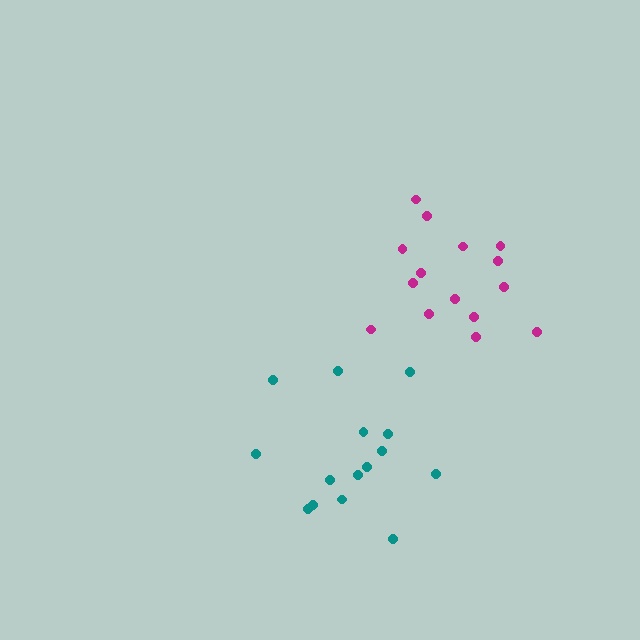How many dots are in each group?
Group 1: 15 dots, Group 2: 15 dots (30 total).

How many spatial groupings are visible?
There are 2 spatial groupings.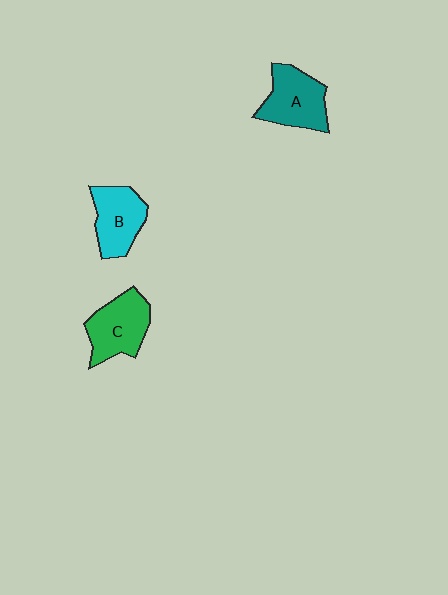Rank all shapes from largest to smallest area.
From largest to smallest: A (teal), C (green), B (cyan).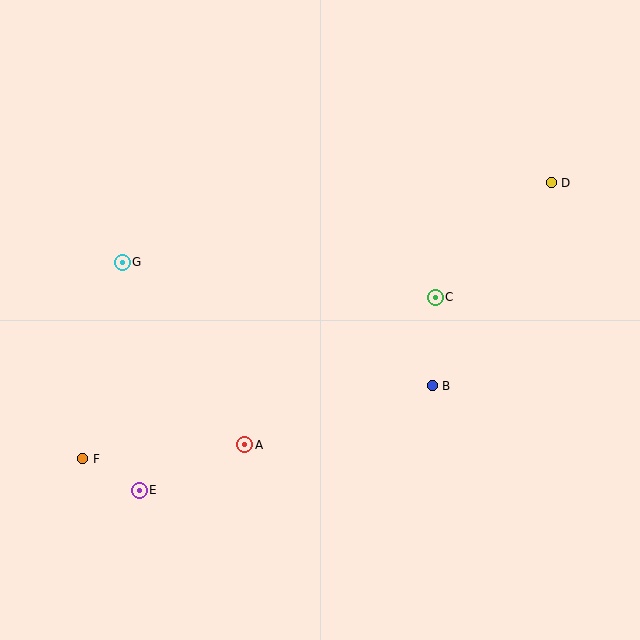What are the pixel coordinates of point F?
Point F is at (83, 459).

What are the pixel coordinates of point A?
Point A is at (245, 445).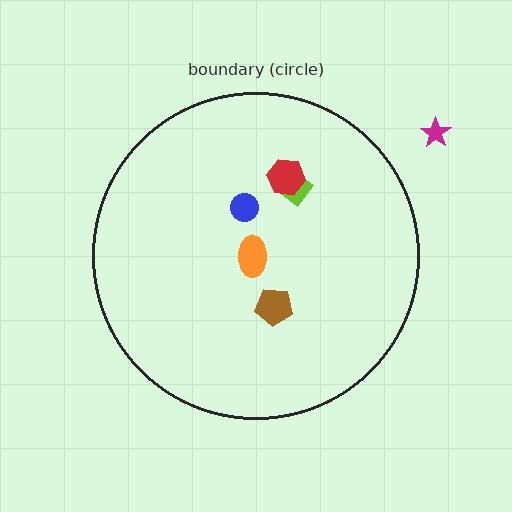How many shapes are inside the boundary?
5 inside, 1 outside.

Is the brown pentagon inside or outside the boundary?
Inside.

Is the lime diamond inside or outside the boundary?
Inside.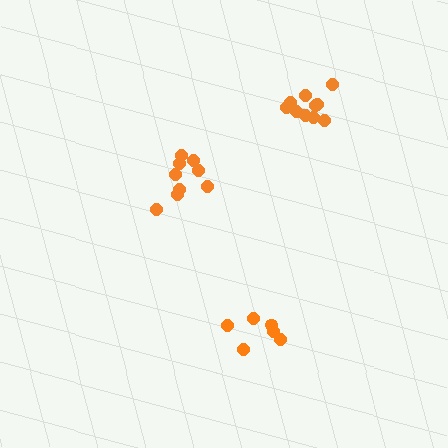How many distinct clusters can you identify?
There are 3 distinct clusters.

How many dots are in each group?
Group 1: 6 dots, Group 2: 9 dots, Group 3: 10 dots (25 total).